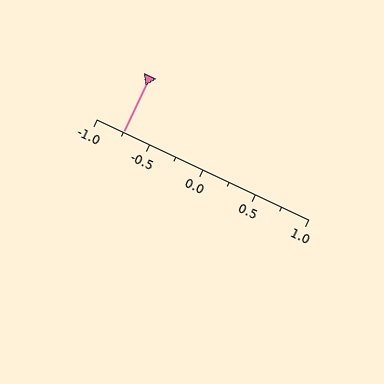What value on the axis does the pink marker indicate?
The marker indicates approximately -0.75.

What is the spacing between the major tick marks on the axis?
The major ticks are spaced 0.5 apart.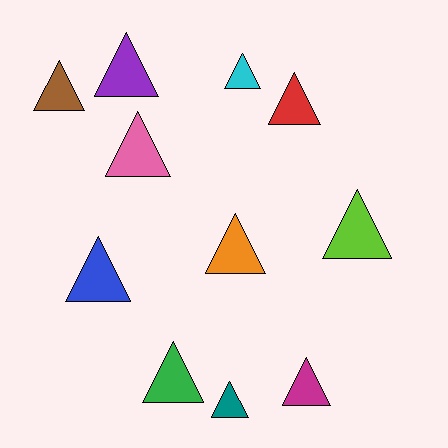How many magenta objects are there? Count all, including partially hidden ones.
There is 1 magenta object.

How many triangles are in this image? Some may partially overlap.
There are 11 triangles.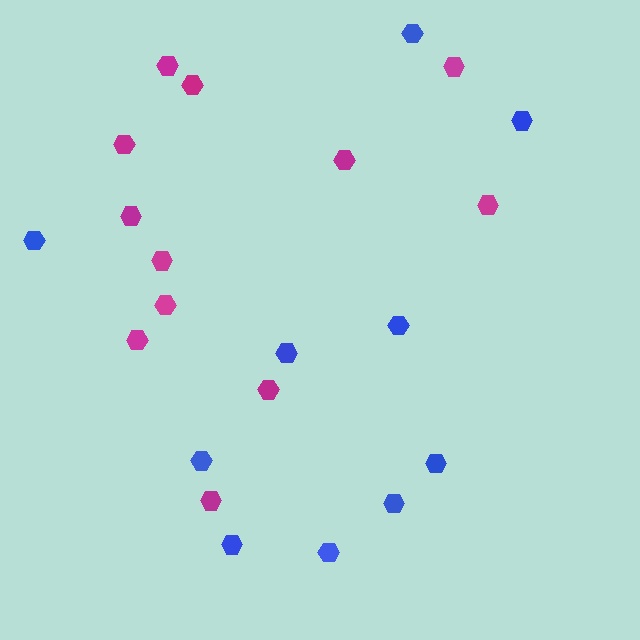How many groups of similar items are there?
There are 2 groups: one group of magenta hexagons (12) and one group of blue hexagons (10).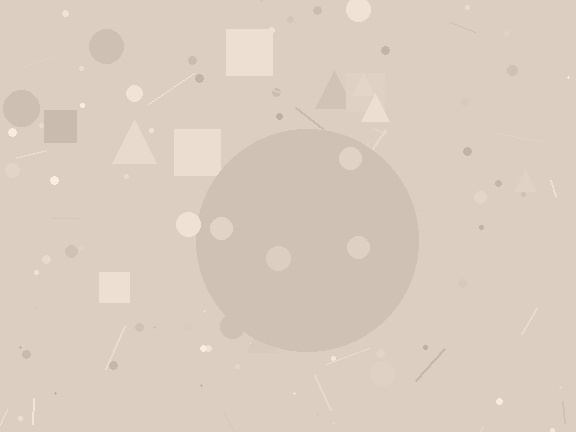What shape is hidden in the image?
A circle is hidden in the image.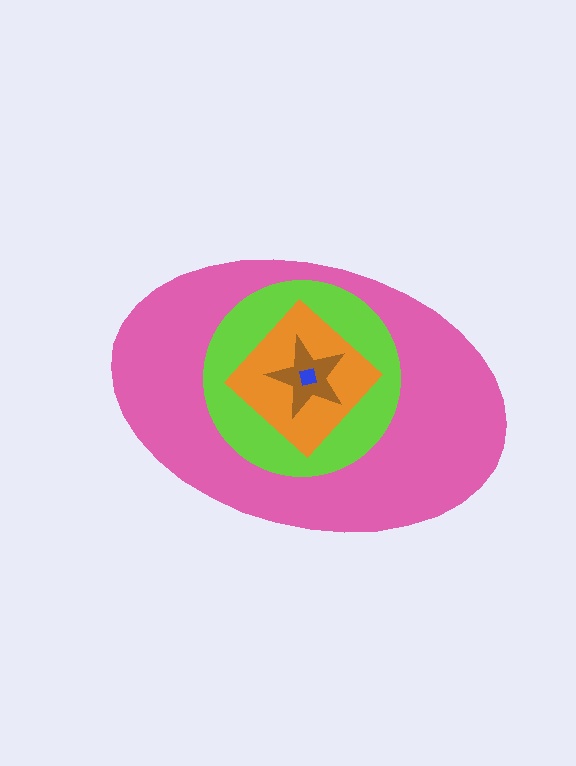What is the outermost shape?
The pink ellipse.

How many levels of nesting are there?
5.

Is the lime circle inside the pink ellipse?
Yes.